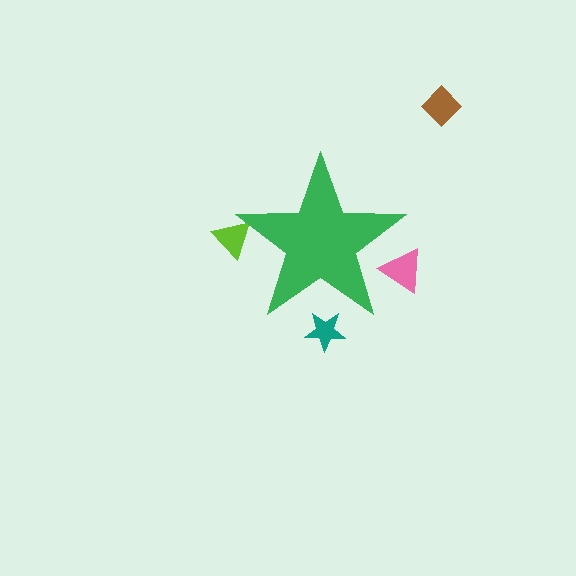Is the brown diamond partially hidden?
No, the brown diamond is fully visible.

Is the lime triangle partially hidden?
Yes, the lime triangle is partially hidden behind the green star.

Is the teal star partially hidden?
Yes, the teal star is partially hidden behind the green star.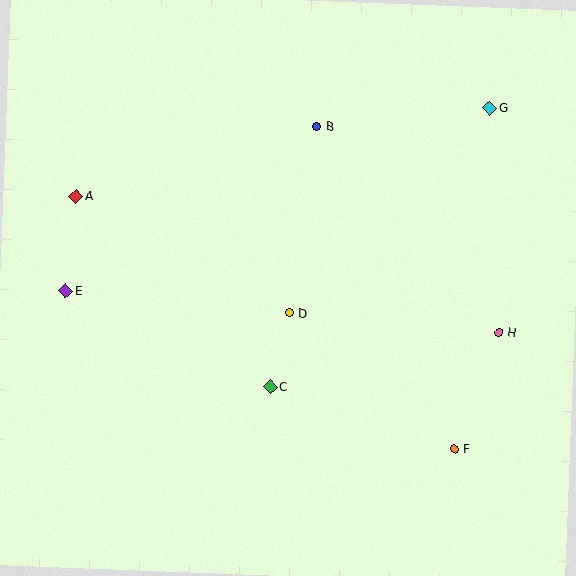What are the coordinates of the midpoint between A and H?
The midpoint between A and H is at (288, 264).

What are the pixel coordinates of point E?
Point E is at (65, 291).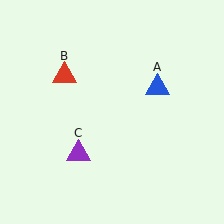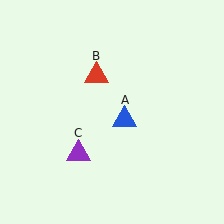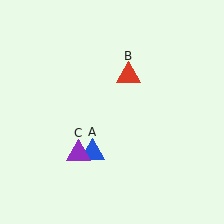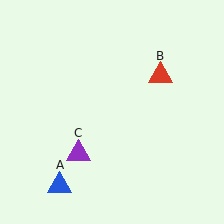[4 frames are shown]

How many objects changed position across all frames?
2 objects changed position: blue triangle (object A), red triangle (object B).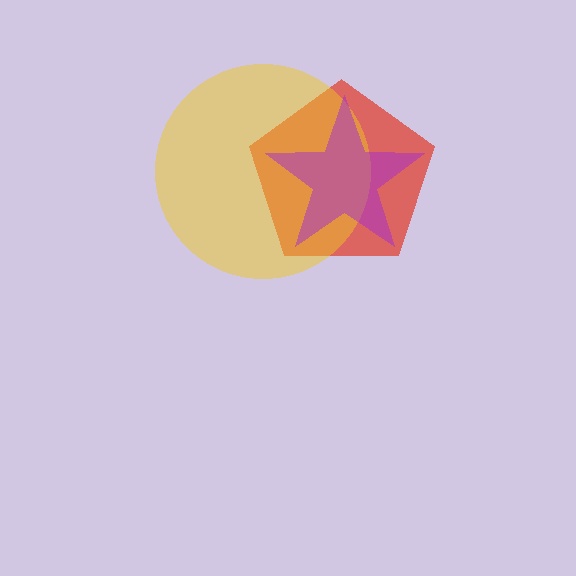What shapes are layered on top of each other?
The layered shapes are: a red pentagon, a yellow circle, a purple star.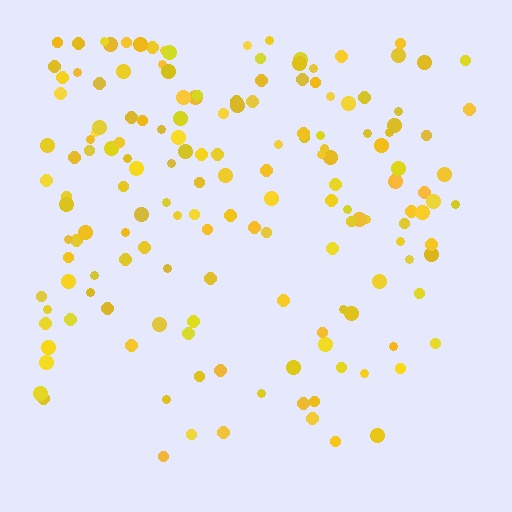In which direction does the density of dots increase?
From bottom to top, with the top side densest.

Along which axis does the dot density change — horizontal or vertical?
Vertical.